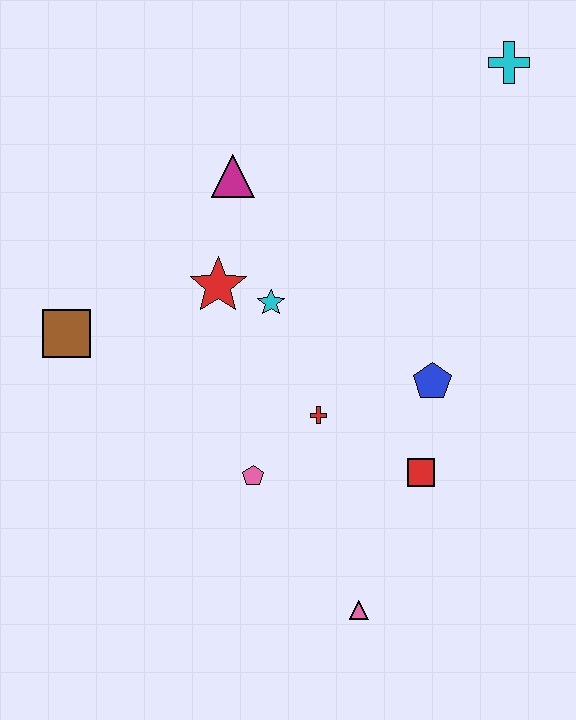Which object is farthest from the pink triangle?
The cyan cross is farthest from the pink triangle.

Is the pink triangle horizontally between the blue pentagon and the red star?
Yes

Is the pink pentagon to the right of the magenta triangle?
Yes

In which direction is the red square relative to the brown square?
The red square is to the right of the brown square.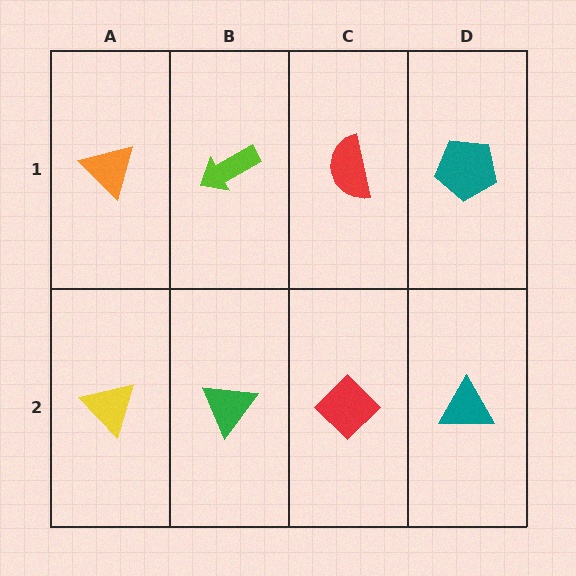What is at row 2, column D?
A teal triangle.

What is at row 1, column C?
A red semicircle.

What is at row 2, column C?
A red diamond.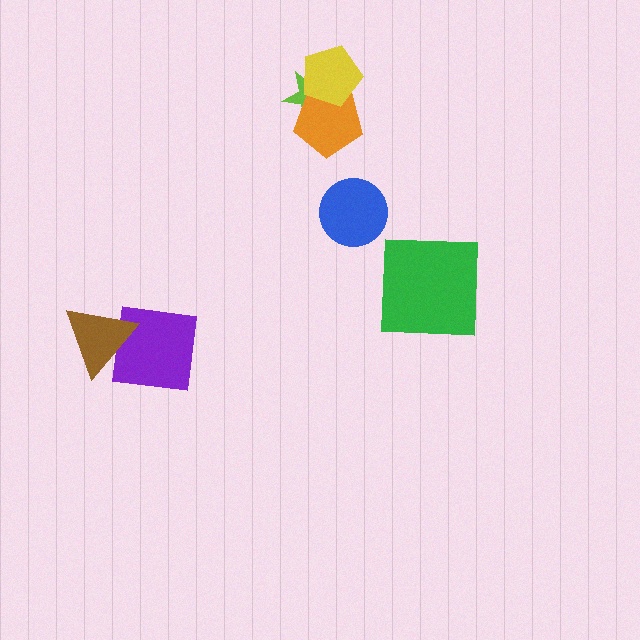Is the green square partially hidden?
No, no other shape covers it.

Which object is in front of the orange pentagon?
The yellow pentagon is in front of the orange pentagon.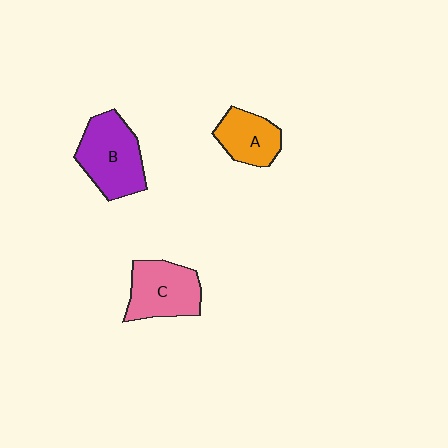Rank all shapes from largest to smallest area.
From largest to smallest: B (purple), C (pink), A (orange).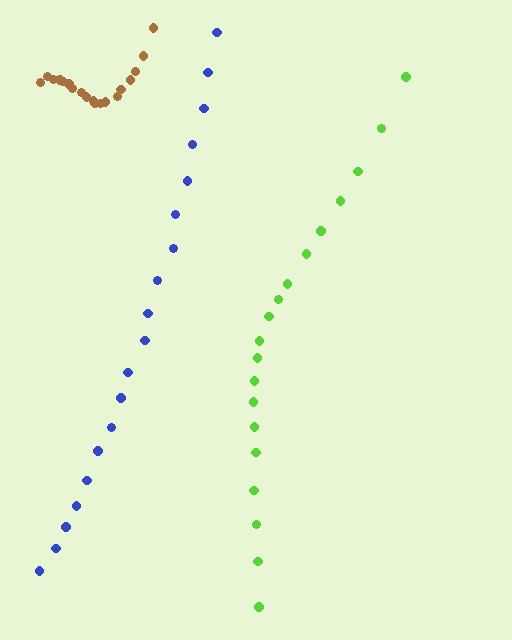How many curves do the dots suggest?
There are 3 distinct paths.